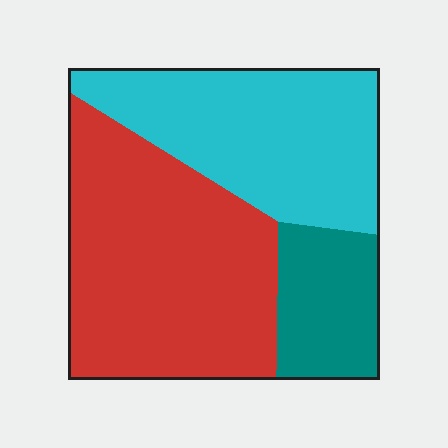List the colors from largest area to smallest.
From largest to smallest: red, cyan, teal.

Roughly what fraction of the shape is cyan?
Cyan covers around 35% of the shape.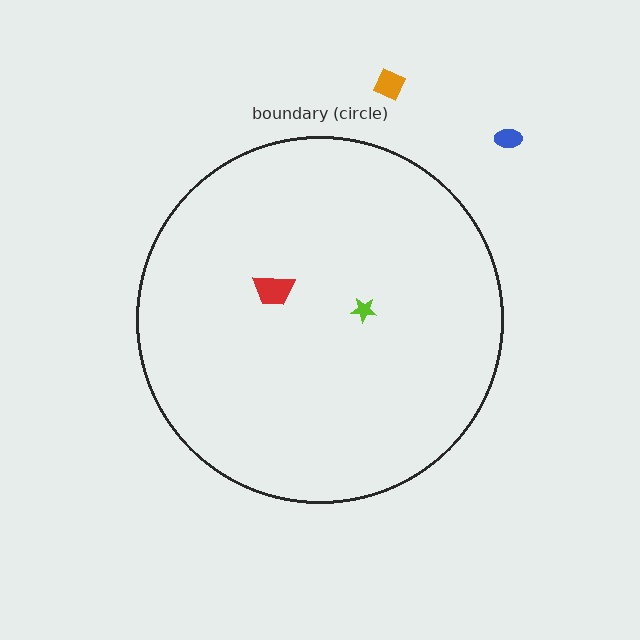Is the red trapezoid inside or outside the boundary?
Inside.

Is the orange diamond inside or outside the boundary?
Outside.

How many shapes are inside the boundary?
2 inside, 2 outside.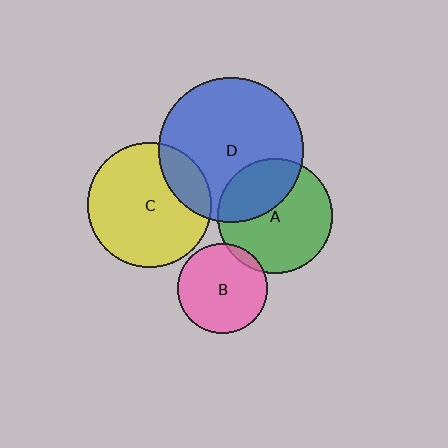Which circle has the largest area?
Circle D (blue).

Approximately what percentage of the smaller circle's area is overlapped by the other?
Approximately 5%.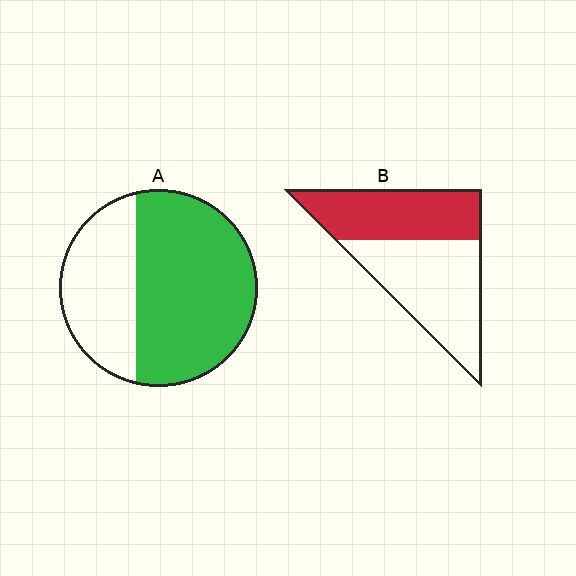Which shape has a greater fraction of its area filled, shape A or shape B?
Shape A.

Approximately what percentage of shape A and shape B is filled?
A is approximately 65% and B is approximately 45%.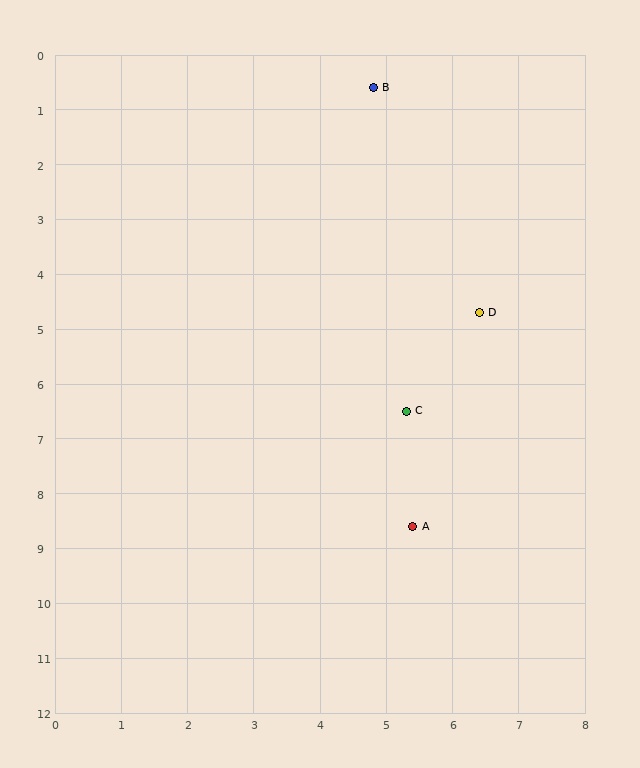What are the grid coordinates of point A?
Point A is at approximately (5.4, 8.6).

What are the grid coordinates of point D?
Point D is at approximately (6.4, 4.7).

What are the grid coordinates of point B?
Point B is at approximately (4.8, 0.6).